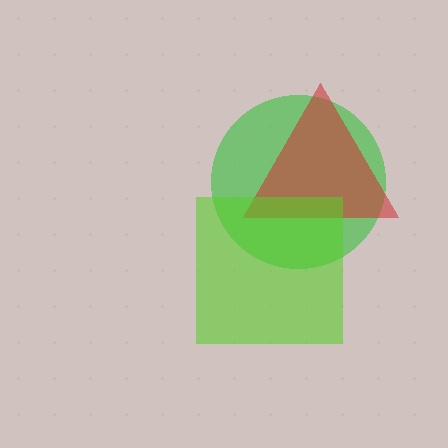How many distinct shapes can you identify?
There are 3 distinct shapes: a green circle, a red triangle, a lime square.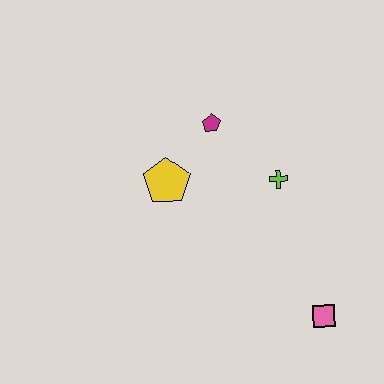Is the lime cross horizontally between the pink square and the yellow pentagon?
Yes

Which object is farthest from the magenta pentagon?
The pink square is farthest from the magenta pentagon.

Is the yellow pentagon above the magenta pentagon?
No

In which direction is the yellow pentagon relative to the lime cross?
The yellow pentagon is to the left of the lime cross.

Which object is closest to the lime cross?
The magenta pentagon is closest to the lime cross.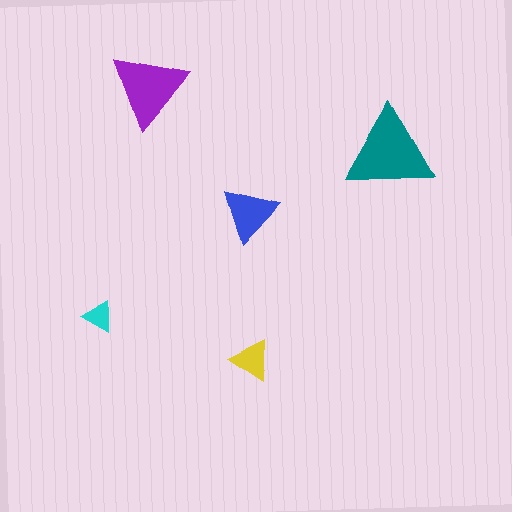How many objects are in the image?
There are 5 objects in the image.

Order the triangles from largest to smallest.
the teal one, the purple one, the blue one, the yellow one, the cyan one.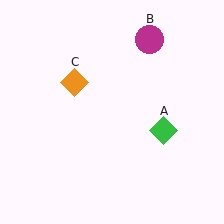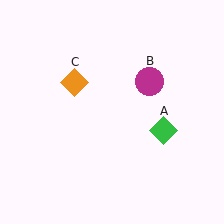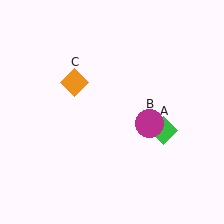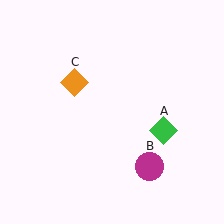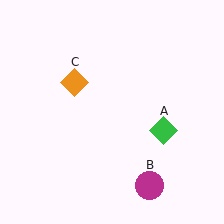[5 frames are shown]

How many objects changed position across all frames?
1 object changed position: magenta circle (object B).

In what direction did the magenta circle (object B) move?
The magenta circle (object B) moved down.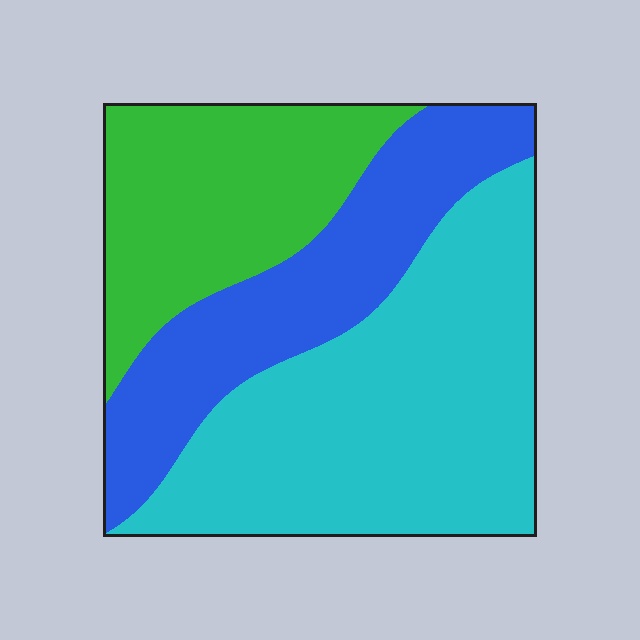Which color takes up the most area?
Cyan, at roughly 45%.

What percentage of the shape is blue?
Blue takes up about one quarter (1/4) of the shape.